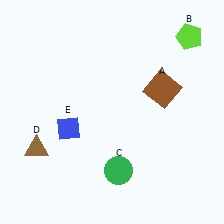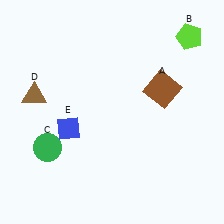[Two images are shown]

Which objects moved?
The objects that moved are: the green circle (C), the brown triangle (D).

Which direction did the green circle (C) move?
The green circle (C) moved left.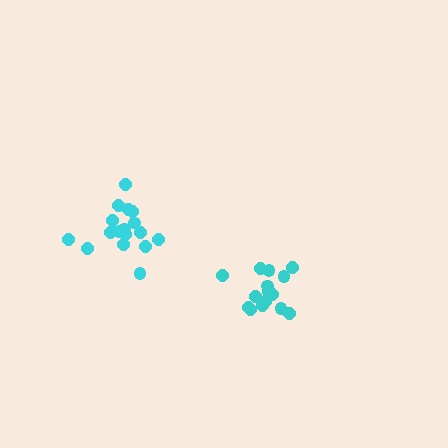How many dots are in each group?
Group 1: 17 dots, Group 2: 15 dots (32 total).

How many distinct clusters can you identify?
There are 2 distinct clusters.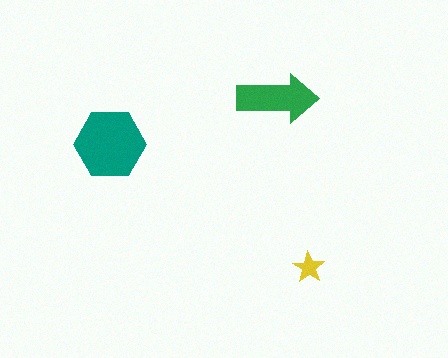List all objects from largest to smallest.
The teal hexagon, the green arrow, the yellow star.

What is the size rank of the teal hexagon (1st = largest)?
1st.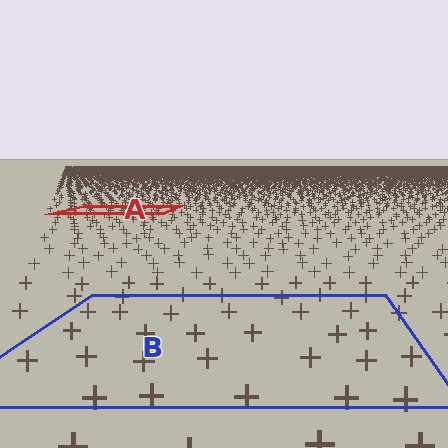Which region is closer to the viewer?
Region B is closer. The texture elements there are larger and more spread out.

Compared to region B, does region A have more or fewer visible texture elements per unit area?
Region A has more texture elements per unit area — they are packed more densely because it is farther away.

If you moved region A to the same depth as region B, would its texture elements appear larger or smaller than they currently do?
They would appear larger. At a closer depth, the same texture elements are projected at a bigger on-screen size.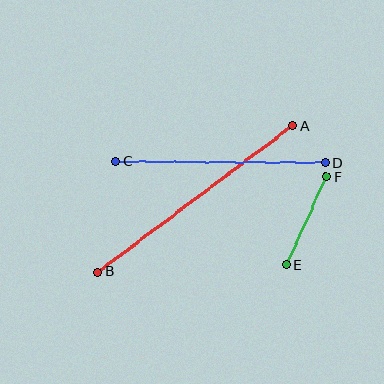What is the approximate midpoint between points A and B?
The midpoint is at approximately (196, 199) pixels.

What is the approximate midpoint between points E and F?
The midpoint is at approximately (307, 221) pixels.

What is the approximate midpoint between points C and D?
The midpoint is at approximately (221, 162) pixels.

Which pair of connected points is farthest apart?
Points A and B are farthest apart.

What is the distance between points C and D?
The distance is approximately 210 pixels.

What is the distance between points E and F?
The distance is approximately 97 pixels.